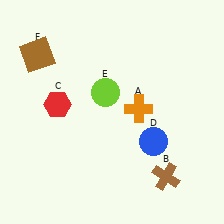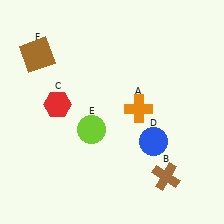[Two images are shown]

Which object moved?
The lime circle (E) moved down.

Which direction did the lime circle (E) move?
The lime circle (E) moved down.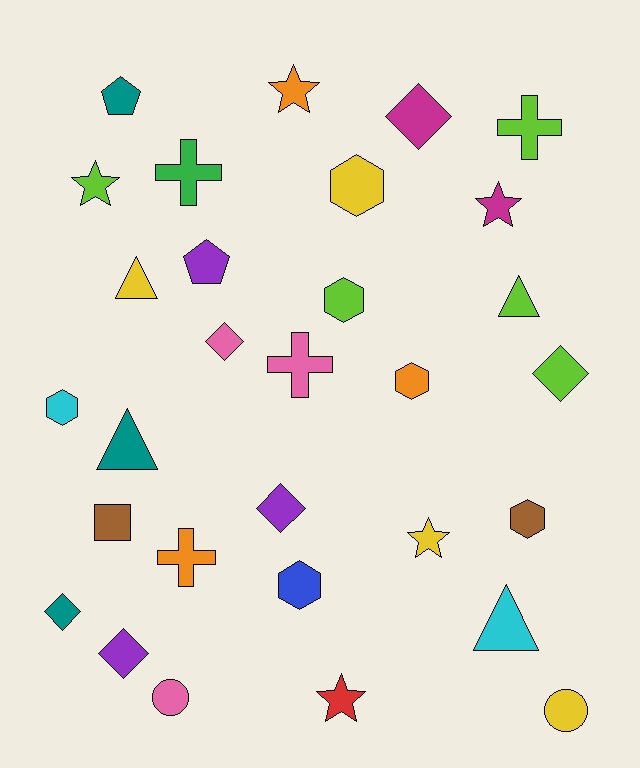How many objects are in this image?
There are 30 objects.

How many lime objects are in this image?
There are 5 lime objects.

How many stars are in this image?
There are 5 stars.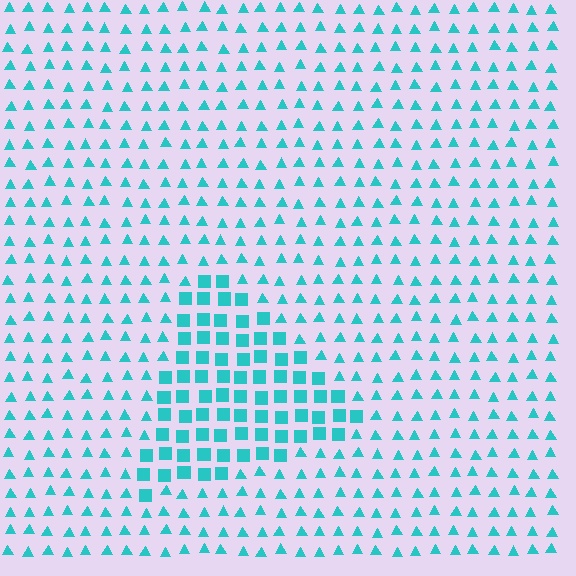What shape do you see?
I see a triangle.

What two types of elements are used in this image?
The image uses squares inside the triangle region and triangles outside it.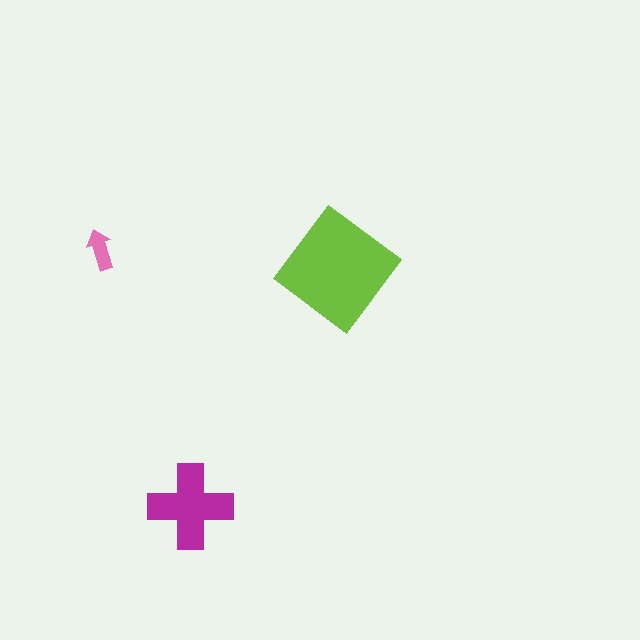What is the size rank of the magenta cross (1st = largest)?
2nd.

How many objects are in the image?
There are 3 objects in the image.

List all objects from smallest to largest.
The pink arrow, the magenta cross, the lime diamond.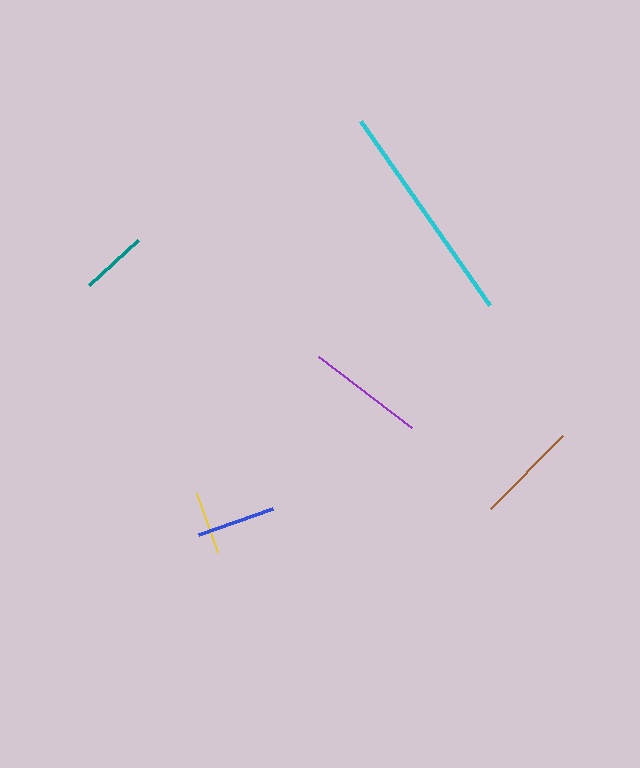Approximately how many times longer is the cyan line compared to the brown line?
The cyan line is approximately 2.2 times the length of the brown line.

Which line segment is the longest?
The cyan line is the longest at approximately 225 pixels.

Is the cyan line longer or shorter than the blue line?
The cyan line is longer than the blue line.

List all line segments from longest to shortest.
From longest to shortest: cyan, purple, brown, blue, teal, yellow.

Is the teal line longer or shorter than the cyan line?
The cyan line is longer than the teal line.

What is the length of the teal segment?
The teal segment is approximately 67 pixels long.